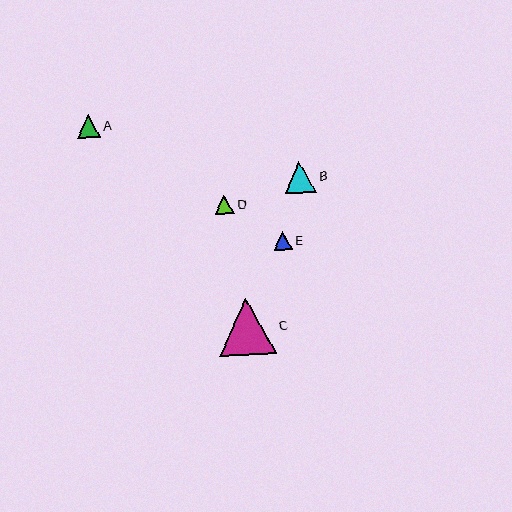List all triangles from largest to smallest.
From largest to smallest: C, B, A, D, E.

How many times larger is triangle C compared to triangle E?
Triangle C is approximately 3.0 times the size of triangle E.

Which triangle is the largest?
Triangle C is the largest with a size of approximately 57 pixels.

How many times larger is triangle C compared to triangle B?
Triangle C is approximately 1.8 times the size of triangle B.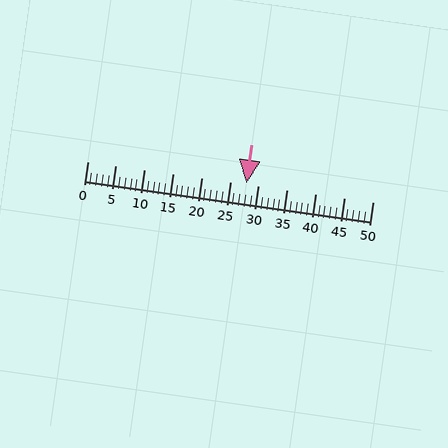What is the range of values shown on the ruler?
The ruler shows values from 0 to 50.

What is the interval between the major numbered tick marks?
The major tick marks are spaced 5 units apart.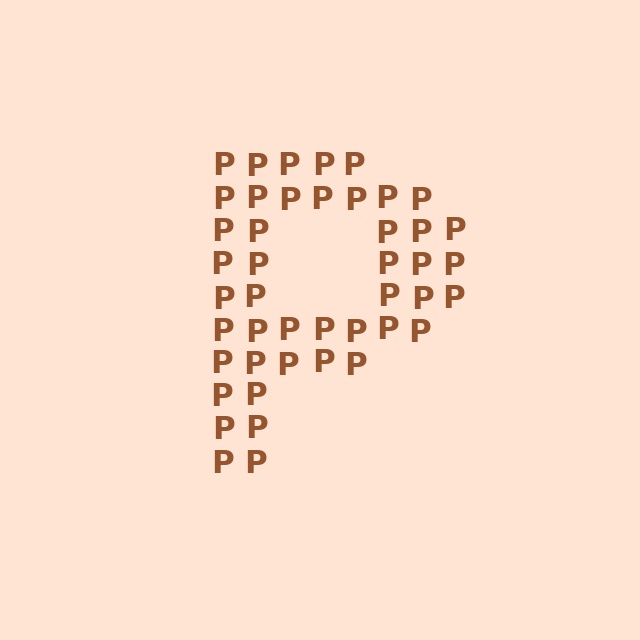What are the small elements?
The small elements are letter P's.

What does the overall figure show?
The overall figure shows the letter P.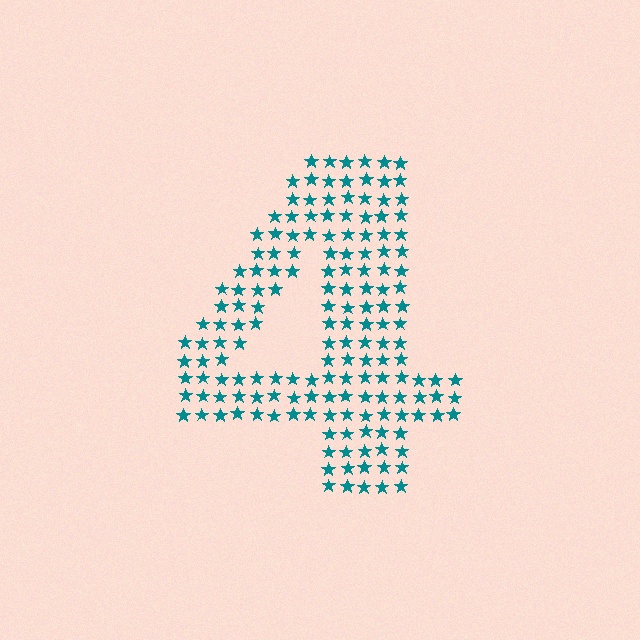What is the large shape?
The large shape is the digit 4.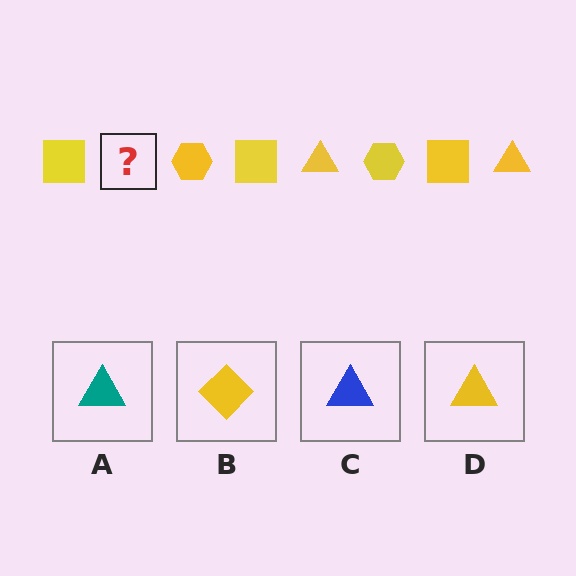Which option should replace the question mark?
Option D.